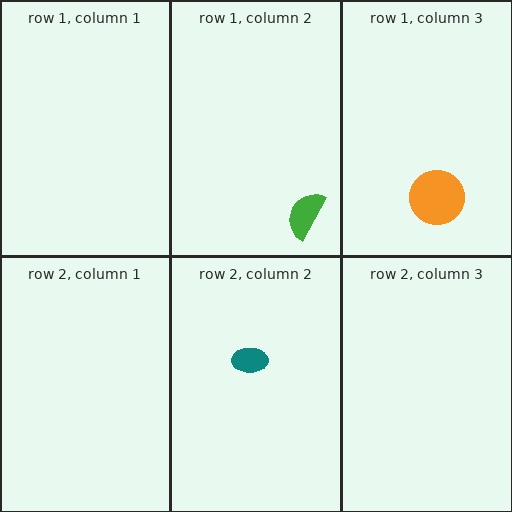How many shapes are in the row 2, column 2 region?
1.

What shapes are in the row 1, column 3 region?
The orange circle.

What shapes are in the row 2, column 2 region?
The teal ellipse.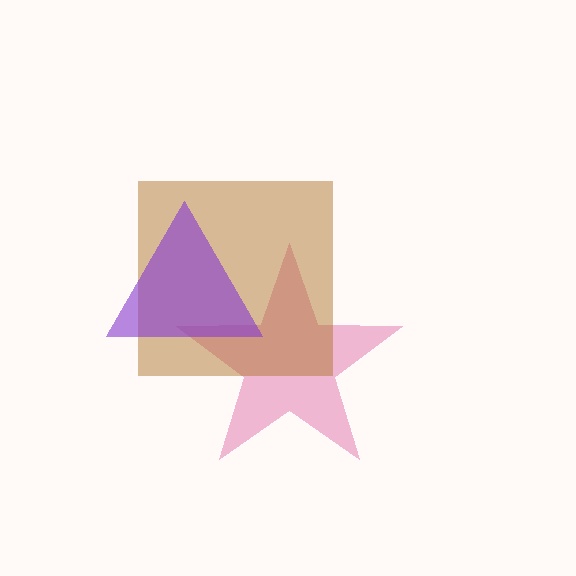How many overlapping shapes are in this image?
There are 3 overlapping shapes in the image.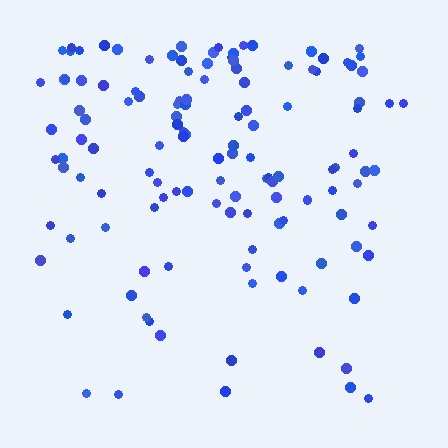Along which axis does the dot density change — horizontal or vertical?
Vertical.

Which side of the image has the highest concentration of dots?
The top.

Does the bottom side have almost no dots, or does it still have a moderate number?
Still a moderate number, just noticeably fewer than the top.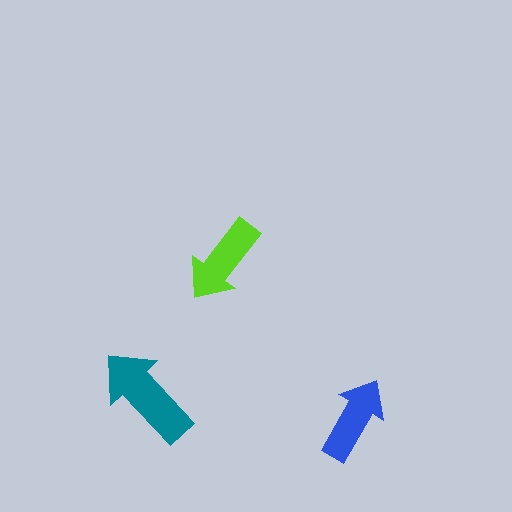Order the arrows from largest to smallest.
the teal one, the lime one, the blue one.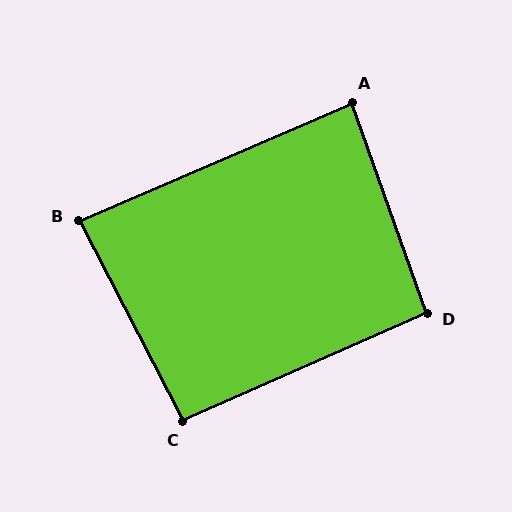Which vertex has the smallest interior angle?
B, at approximately 86 degrees.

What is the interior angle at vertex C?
Approximately 94 degrees (approximately right).